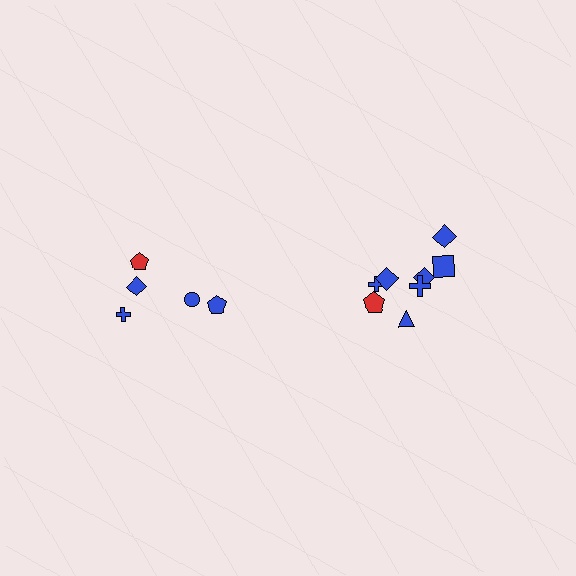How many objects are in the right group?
There are 8 objects.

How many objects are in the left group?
There are 5 objects.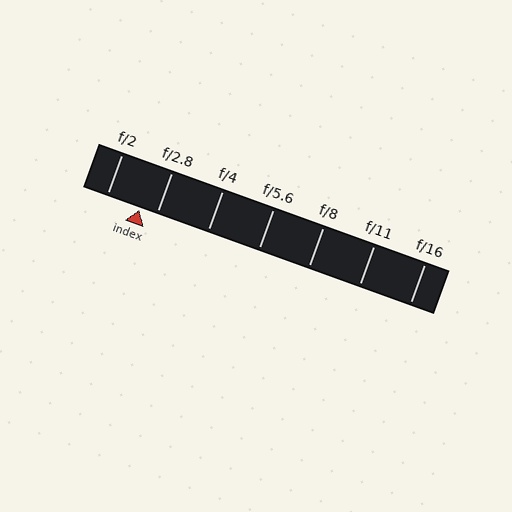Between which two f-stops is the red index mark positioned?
The index mark is between f/2 and f/2.8.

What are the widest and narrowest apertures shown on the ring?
The widest aperture shown is f/2 and the narrowest is f/16.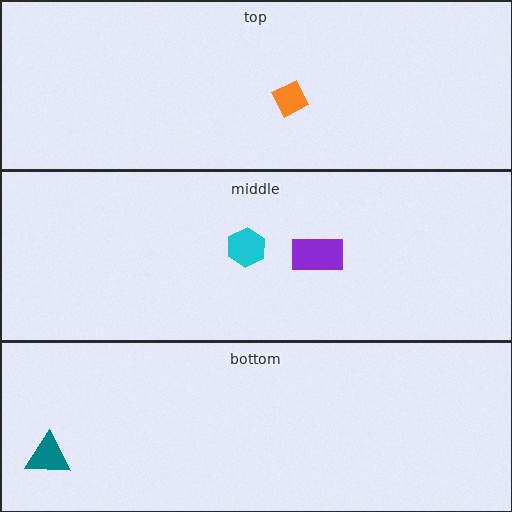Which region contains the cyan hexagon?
The middle region.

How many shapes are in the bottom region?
1.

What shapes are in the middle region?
The purple rectangle, the cyan hexagon.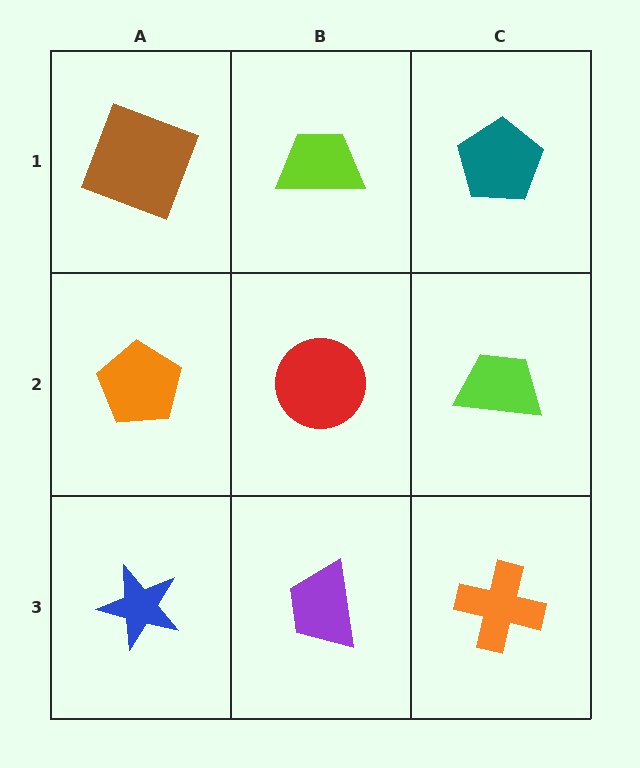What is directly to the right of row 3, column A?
A purple trapezoid.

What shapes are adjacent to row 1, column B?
A red circle (row 2, column B), a brown square (row 1, column A), a teal pentagon (row 1, column C).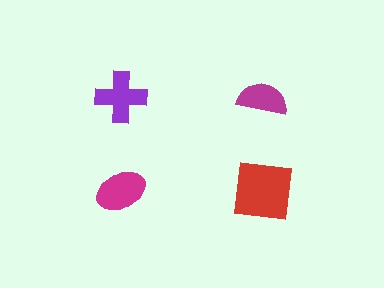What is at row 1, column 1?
A purple cross.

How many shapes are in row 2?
2 shapes.